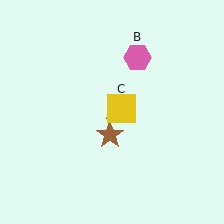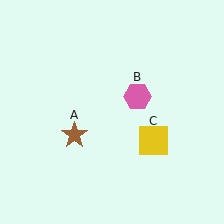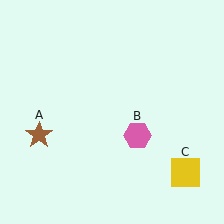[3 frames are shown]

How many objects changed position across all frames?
3 objects changed position: brown star (object A), pink hexagon (object B), yellow square (object C).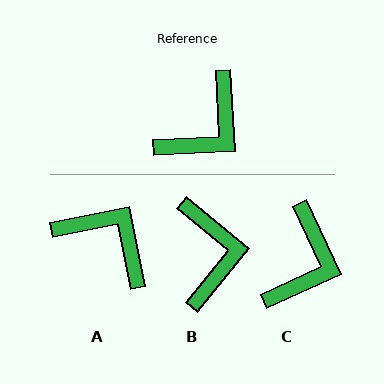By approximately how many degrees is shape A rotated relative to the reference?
Approximately 98 degrees counter-clockwise.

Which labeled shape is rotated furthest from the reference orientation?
A, about 98 degrees away.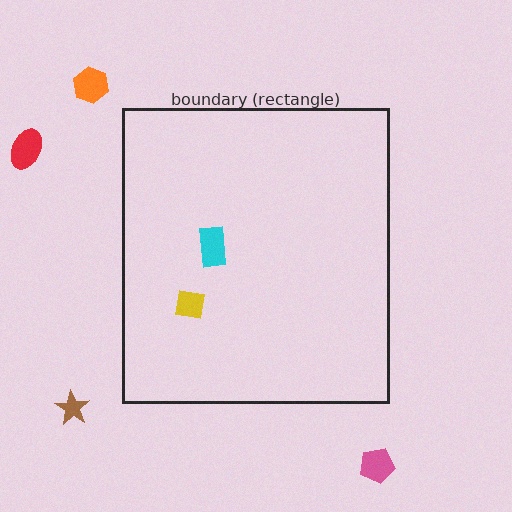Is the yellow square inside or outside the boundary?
Inside.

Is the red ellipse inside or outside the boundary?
Outside.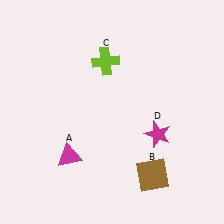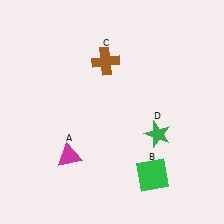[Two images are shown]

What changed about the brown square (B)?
In Image 1, B is brown. In Image 2, it changed to green.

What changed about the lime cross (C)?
In Image 1, C is lime. In Image 2, it changed to brown.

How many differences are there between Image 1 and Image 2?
There are 3 differences between the two images.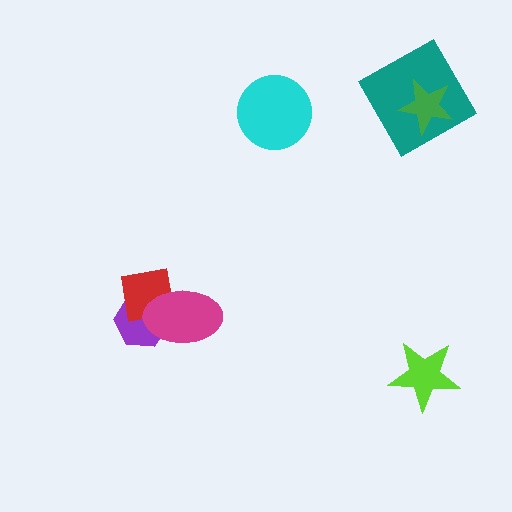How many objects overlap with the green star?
1 object overlaps with the green star.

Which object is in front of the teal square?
The green star is in front of the teal square.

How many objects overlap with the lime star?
0 objects overlap with the lime star.